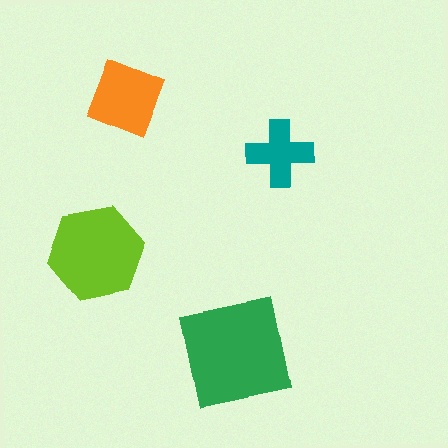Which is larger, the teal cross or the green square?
The green square.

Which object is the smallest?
The teal cross.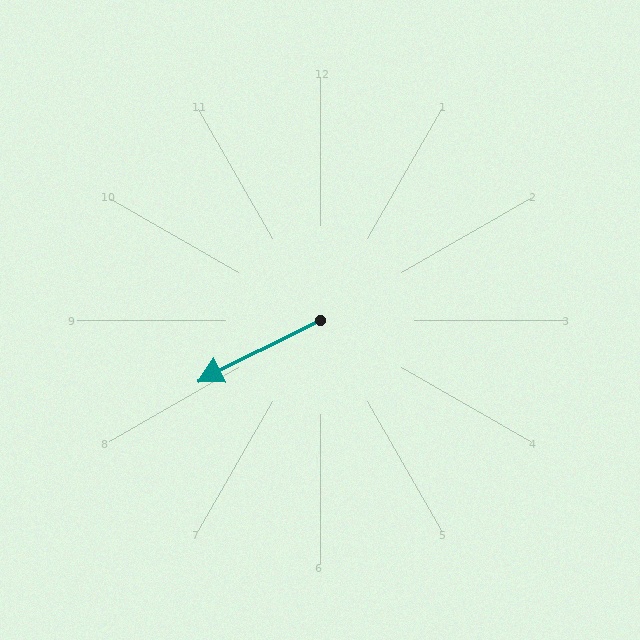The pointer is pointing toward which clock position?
Roughly 8 o'clock.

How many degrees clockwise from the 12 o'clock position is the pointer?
Approximately 243 degrees.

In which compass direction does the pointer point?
Southwest.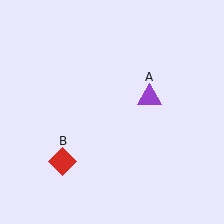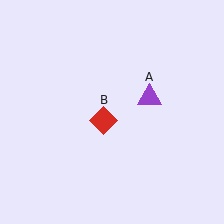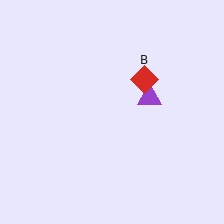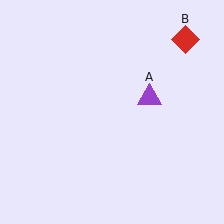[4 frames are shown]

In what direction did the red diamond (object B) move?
The red diamond (object B) moved up and to the right.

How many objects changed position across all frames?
1 object changed position: red diamond (object B).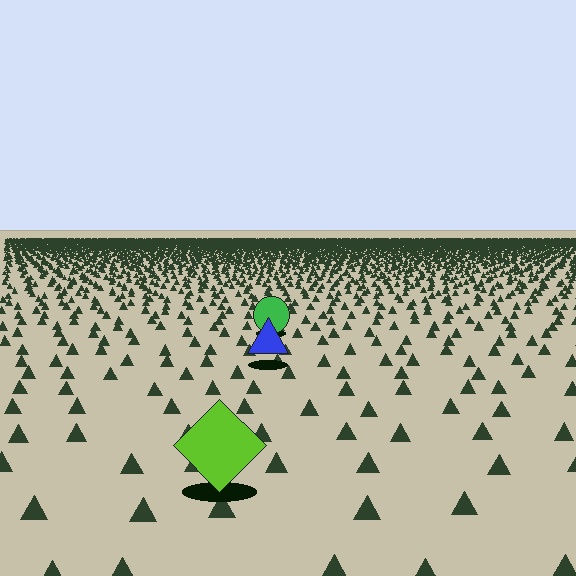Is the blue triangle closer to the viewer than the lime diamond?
No. The lime diamond is closer — you can tell from the texture gradient: the ground texture is coarser near it.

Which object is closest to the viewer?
The lime diamond is closest. The texture marks near it are larger and more spread out.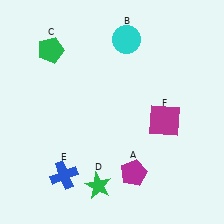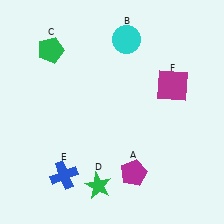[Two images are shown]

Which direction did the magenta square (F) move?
The magenta square (F) moved up.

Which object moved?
The magenta square (F) moved up.